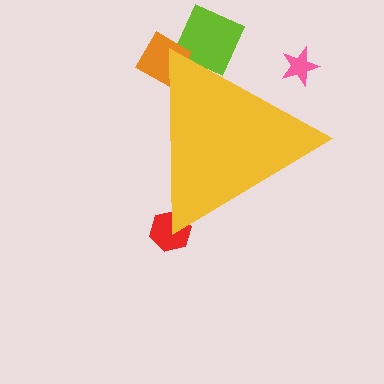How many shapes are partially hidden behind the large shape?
4 shapes are partially hidden.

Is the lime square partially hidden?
Yes, the lime square is partially hidden behind the yellow triangle.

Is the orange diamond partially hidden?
Yes, the orange diamond is partially hidden behind the yellow triangle.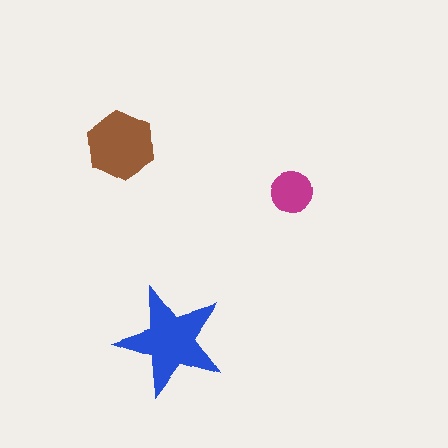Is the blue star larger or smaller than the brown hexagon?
Larger.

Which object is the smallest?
The magenta circle.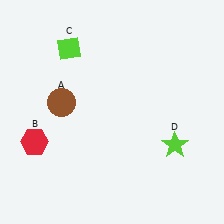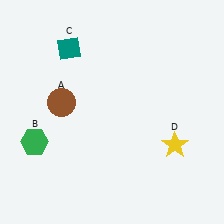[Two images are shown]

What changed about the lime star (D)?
In Image 1, D is lime. In Image 2, it changed to yellow.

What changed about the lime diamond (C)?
In Image 1, C is lime. In Image 2, it changed to teal.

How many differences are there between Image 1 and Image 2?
There are 3 differences between the two images.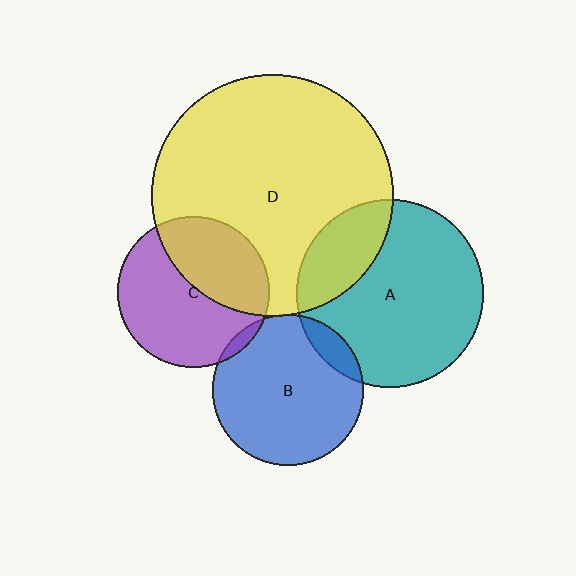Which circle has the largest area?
Circle D (yellow).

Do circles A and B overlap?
Yes.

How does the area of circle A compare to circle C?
Approximately 1.5 times.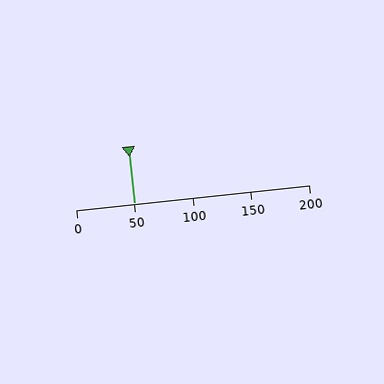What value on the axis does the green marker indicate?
The marker indicates approximately 50.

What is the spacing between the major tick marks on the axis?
The major ticks are spaced 50 apart.